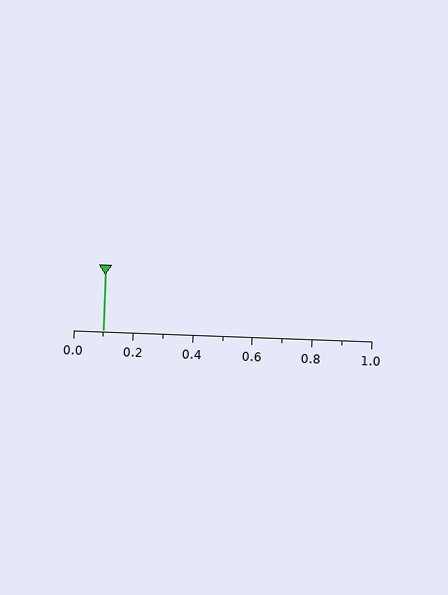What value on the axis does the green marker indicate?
The marker indicates approximately 0.1.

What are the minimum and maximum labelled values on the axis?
The axis runs from 0.0 to 1.0.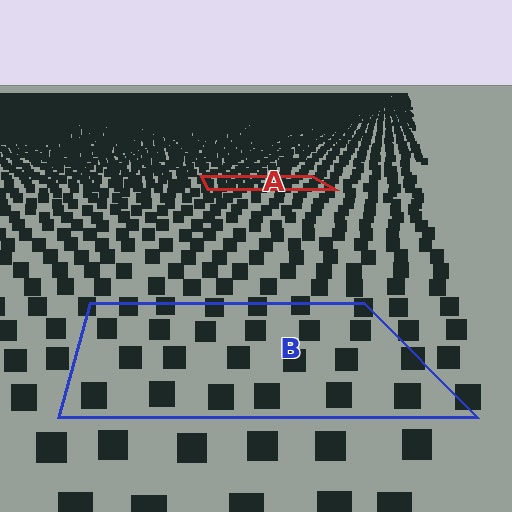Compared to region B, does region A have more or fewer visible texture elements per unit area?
Region A has more texture elements per unit area — they are packed more densely because it is farther away.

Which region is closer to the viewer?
Region B is closer. The texture elements there are larger and more spread out.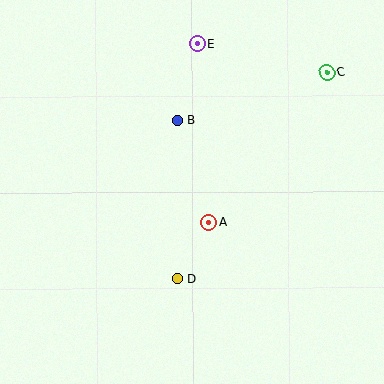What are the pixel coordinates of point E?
Point E is at (197, 44).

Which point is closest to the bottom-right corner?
Point D is closest to the bottom-right corner.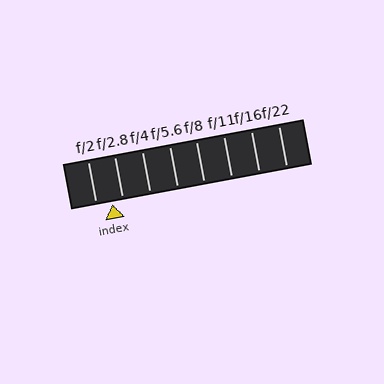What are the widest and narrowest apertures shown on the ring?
The widest aperture shown is f/2 and the narrowest is f/22.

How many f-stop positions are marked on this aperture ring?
There are 8 f-stop positions marked.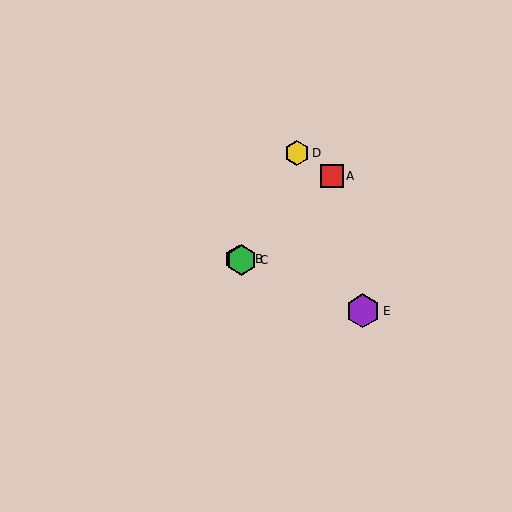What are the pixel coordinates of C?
Object C is at (242, 260).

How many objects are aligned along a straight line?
3 objects (B, C, E) are aligned along a straight line.